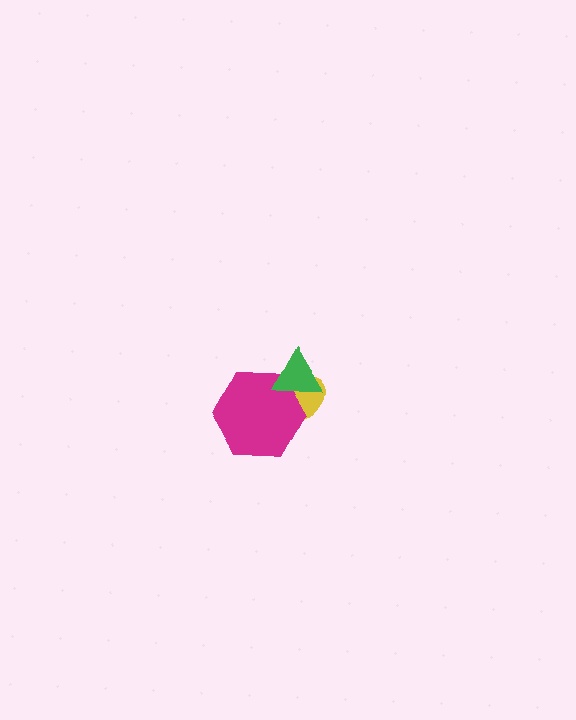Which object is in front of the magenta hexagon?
The green triangle is in front of the magenta hexagon.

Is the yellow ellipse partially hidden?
Yes, it is partially covered by another shape.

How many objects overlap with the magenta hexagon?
2 objects overlap with the magenta hexagon.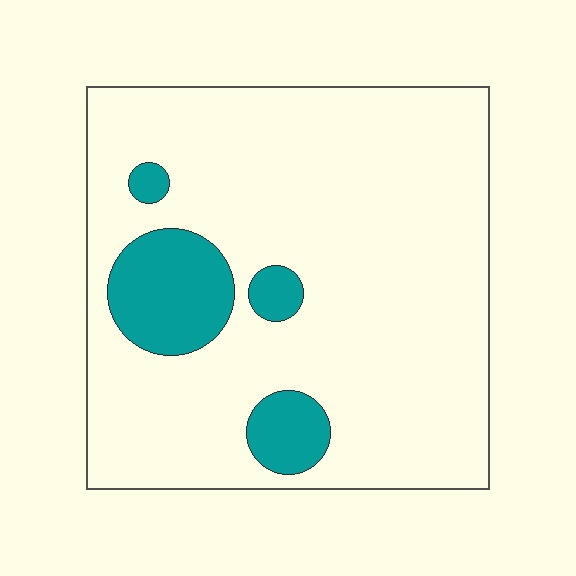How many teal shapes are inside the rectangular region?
4.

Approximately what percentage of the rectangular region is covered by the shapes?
Approximately 15%.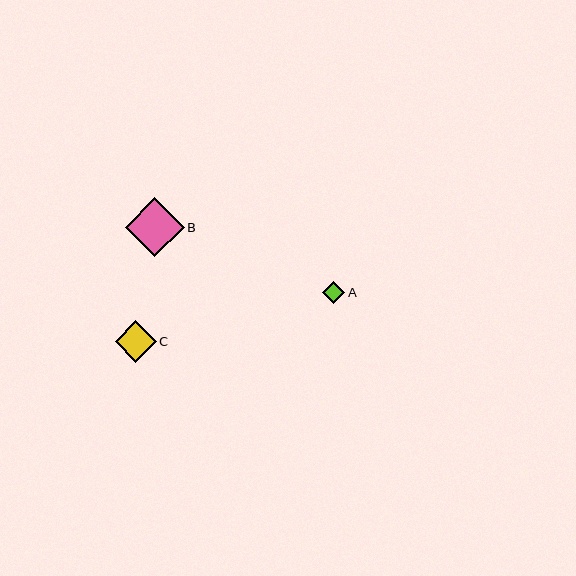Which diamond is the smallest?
Diamond A is the smallest with a size of approximately 23 pixels.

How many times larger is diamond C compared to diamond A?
Diamond C is approximately 1.8 times the size of diamond A.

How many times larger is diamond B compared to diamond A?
Diamond B is approximately 2.6 times the size of diamond A.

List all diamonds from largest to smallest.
From largest to smallest: B, C, A.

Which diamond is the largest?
Diamond B is the largest with a size of approximately 59 pixels.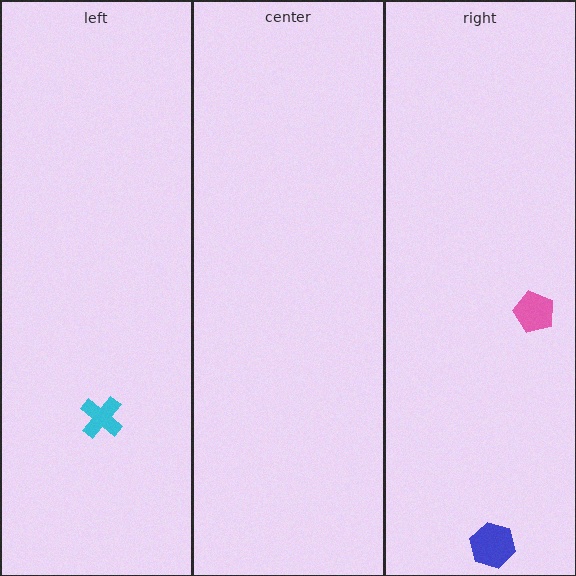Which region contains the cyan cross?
The left region.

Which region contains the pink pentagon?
The right region.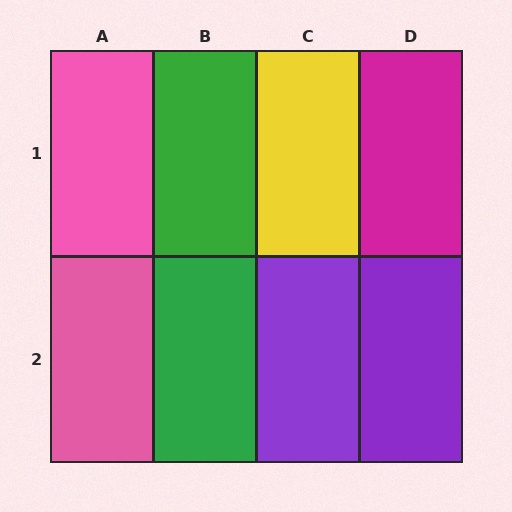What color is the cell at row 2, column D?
Purple.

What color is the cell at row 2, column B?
Green.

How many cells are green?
2 cells are green.